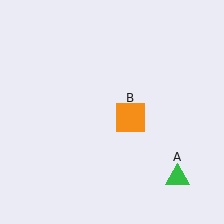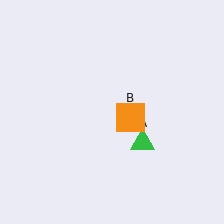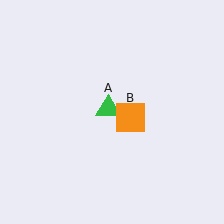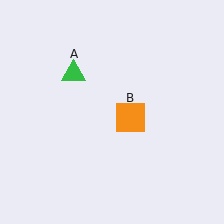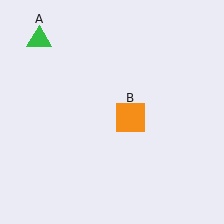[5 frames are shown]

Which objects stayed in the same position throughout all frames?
Orange square (object B) remained stationary.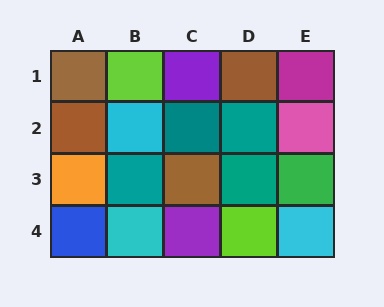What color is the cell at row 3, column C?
Brown.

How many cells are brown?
4 cells are brown.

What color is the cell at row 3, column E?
Green.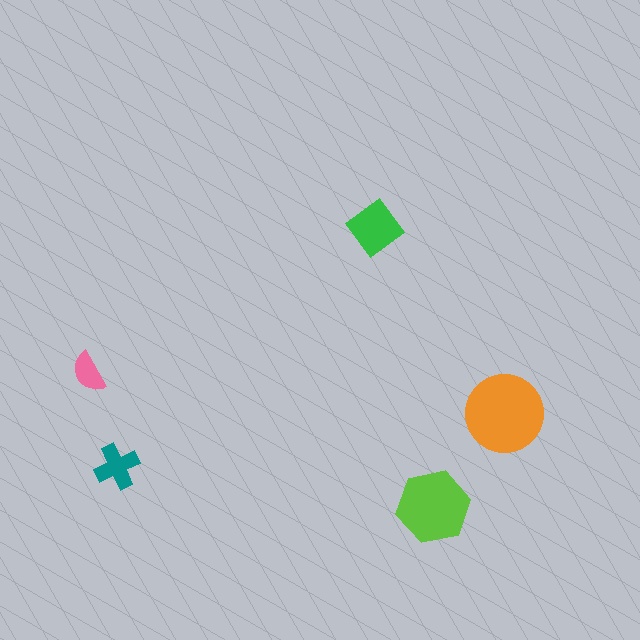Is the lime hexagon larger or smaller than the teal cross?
Larger.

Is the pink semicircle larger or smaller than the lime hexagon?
Smaller.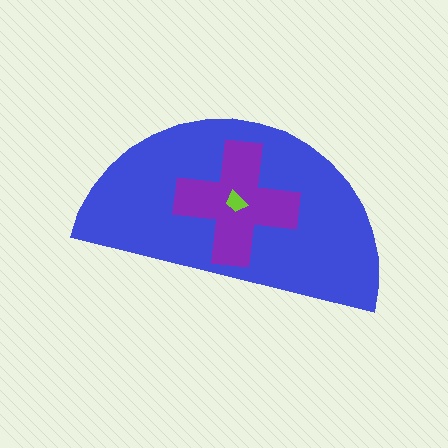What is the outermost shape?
The blue semicircle.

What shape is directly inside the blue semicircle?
The purple cross.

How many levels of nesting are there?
3.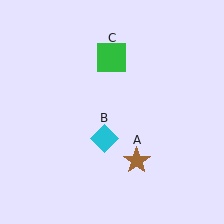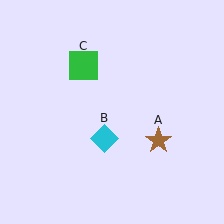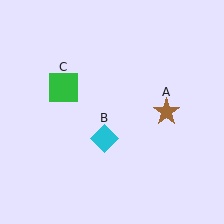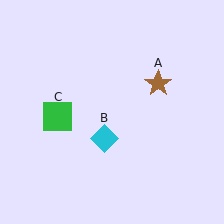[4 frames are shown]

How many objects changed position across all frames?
2 objects changed position: brown star (object A), green square (object C).